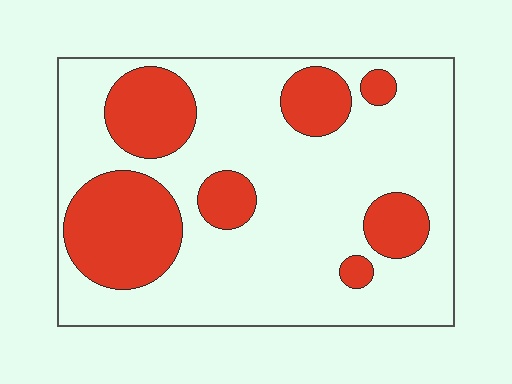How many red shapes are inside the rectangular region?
7.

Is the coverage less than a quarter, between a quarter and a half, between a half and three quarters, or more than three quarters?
Between a quarter and a half.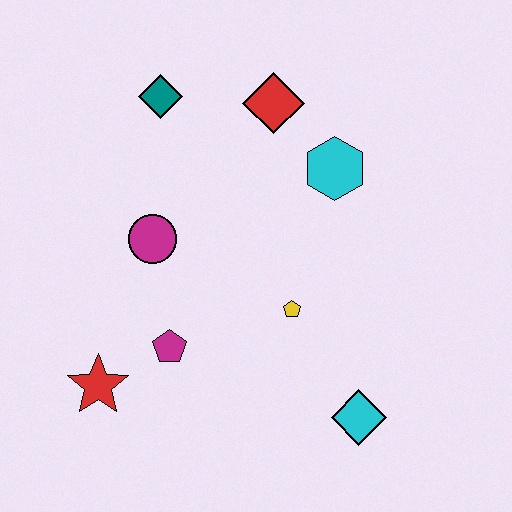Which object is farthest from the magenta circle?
The cyan diamond is farthest from the magenta circle.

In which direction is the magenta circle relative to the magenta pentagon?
The magenta circle is above the magenta pentagon.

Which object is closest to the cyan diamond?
The yellow pentagon is closest to the cyan diamond.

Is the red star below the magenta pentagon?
Yes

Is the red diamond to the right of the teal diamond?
Yes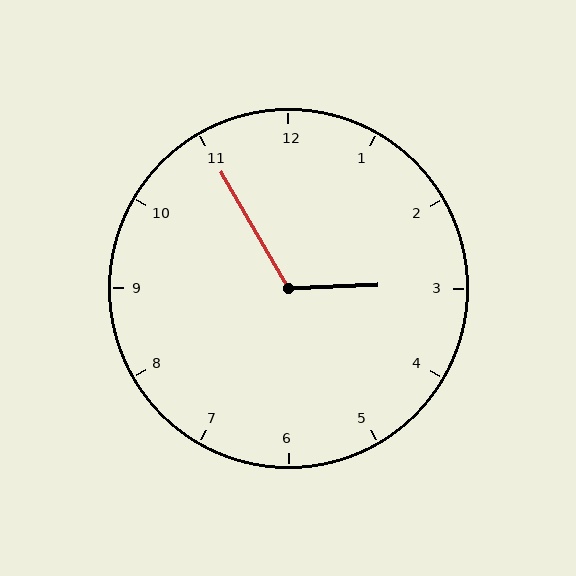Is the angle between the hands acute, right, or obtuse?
It is obtuse.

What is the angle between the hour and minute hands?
Approximately 118 degrees.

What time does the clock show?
2:55.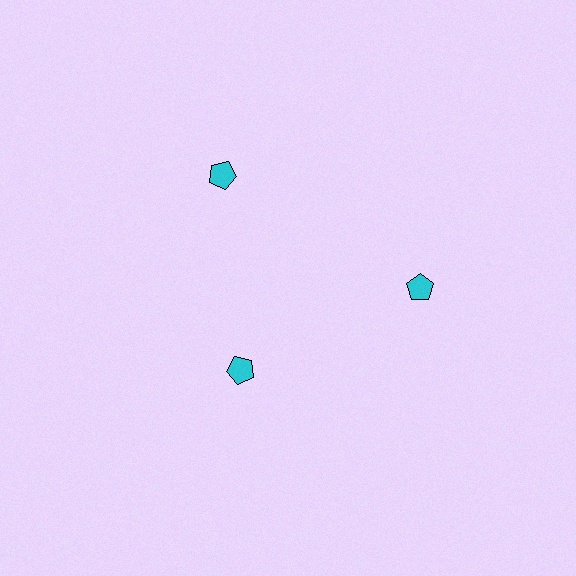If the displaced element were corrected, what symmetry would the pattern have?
It would have 3-fold rotational symmetry — the pattern would map onto itself every 120 degrees.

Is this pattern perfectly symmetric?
No. The 3 cyan pentagons are arranged in a ring, but one element near the 7 o'clock position is pulled inward toward the center, breaking the 3-fold rotational symmetry.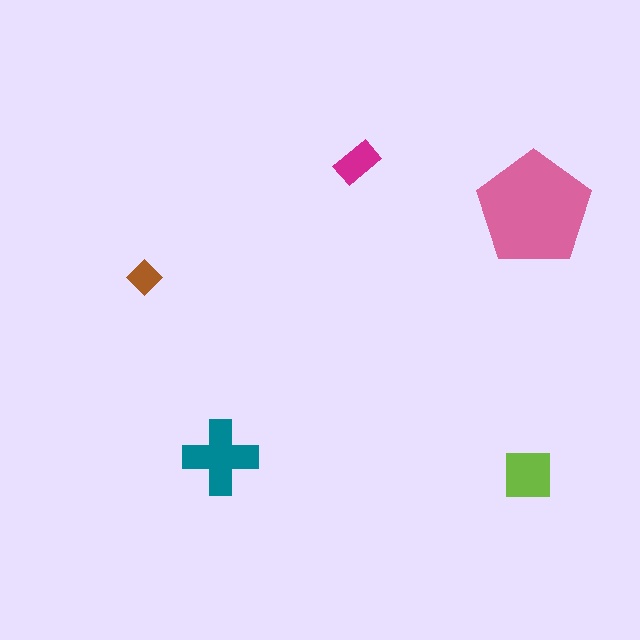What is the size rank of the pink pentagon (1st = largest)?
1st.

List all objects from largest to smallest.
The pink pentagon, the teal cross, the lime square, the magenta rectangle, the brown diamond.